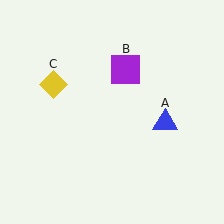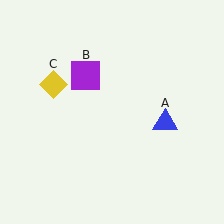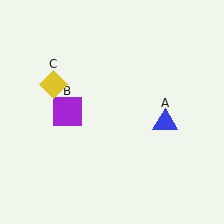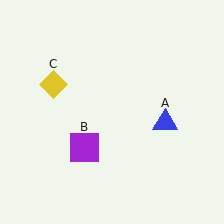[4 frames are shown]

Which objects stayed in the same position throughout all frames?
Blue triangle (object A) and yellow diamond (object C) remained stationary.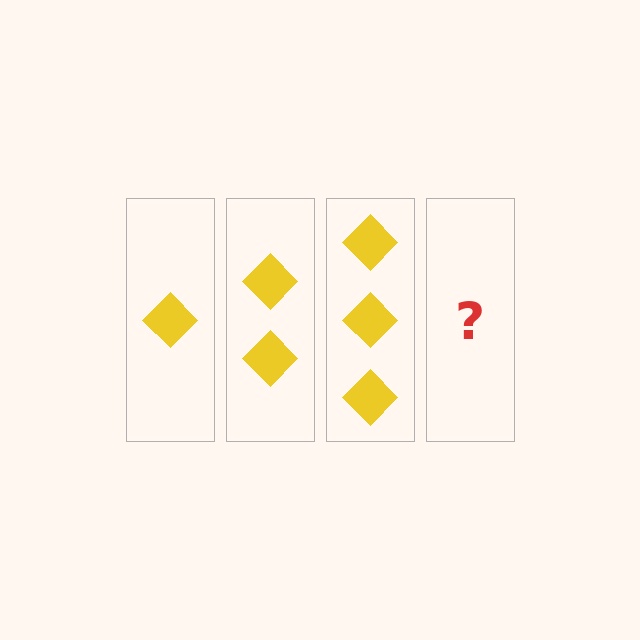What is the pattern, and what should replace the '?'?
The pattern is that each step adds one more diamond. The '?' should be 4 diamonds.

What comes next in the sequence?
The next element should be 4 diamonds.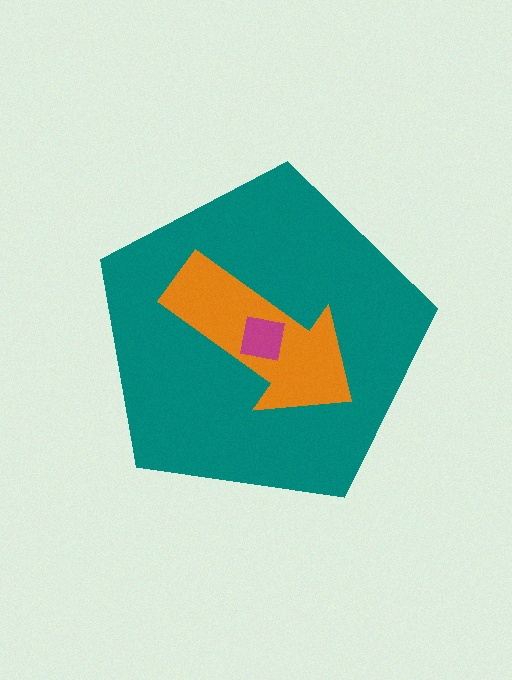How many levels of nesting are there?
3.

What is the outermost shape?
The teal pentagon.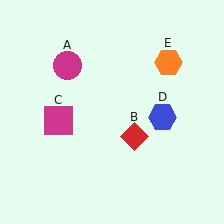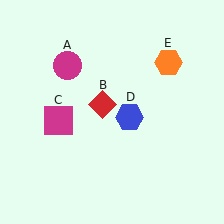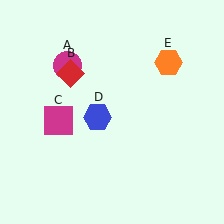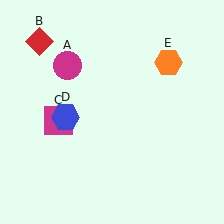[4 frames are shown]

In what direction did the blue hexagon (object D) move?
The blue hexagon (object D) moved left.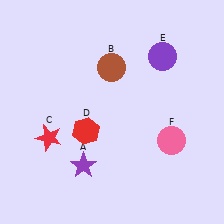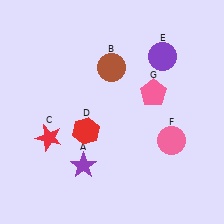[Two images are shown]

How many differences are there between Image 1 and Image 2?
There is 1 difference between the two images.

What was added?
A pink pentagon (G) was added in Image 2.